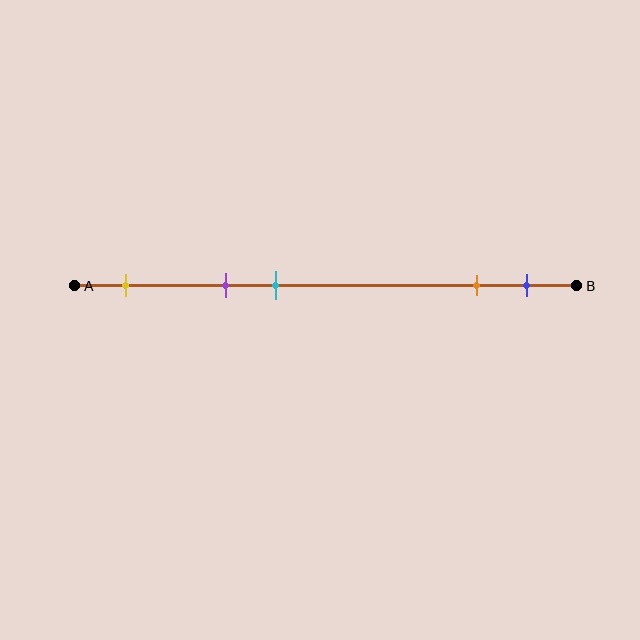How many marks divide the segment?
There are 5 marks dividing the segment.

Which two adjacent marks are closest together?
The orange and blue marks are the closest adjacent pair.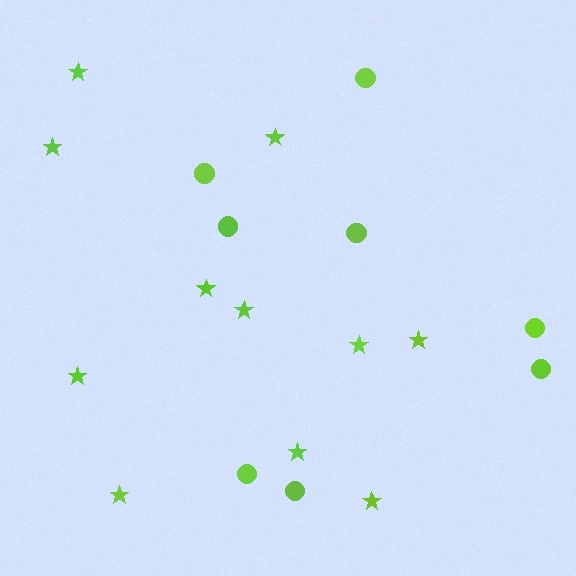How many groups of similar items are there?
There are 2 groups: one group of stars (11) and one group of circles (8).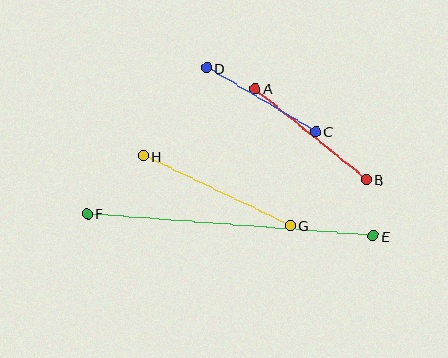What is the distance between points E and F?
The distance is approximately 287 pixels.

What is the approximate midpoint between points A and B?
The midpoint is at approximately (311, 134) pixels.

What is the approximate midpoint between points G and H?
The midpoint is at approximately (217, 191) pixels.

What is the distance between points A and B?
The distance is approximately 144 pixels.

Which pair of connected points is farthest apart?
Points E and F are farthest apart.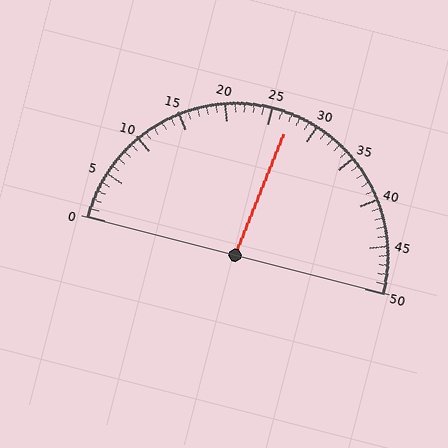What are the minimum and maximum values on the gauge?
The gauge ranges from 0 to 50.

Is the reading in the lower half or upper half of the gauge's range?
The reading is in the upper half of the range (0 to 50).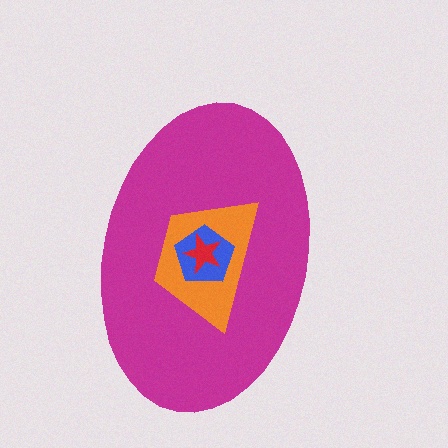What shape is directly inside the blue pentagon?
The red star.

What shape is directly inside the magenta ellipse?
The orange trapezoid.